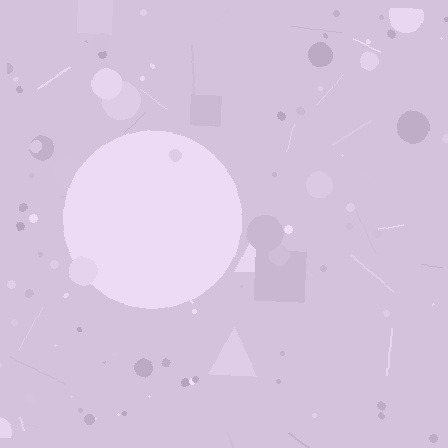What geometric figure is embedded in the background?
A circle is embedded in the background.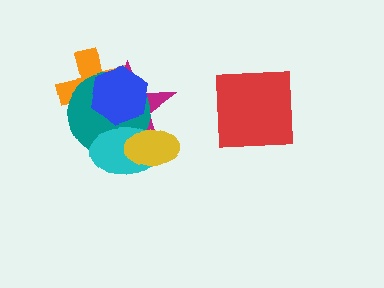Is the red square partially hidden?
No, no other shape covers it.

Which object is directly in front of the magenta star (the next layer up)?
The teal circle is directly in front of the magenta star.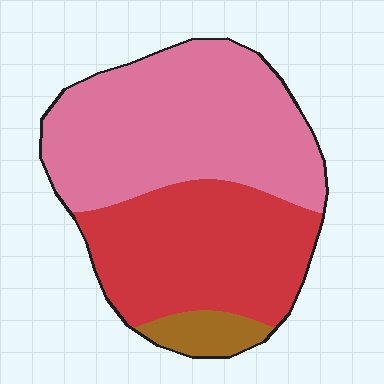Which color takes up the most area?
Pink, at roughly 55%.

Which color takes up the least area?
Brown, at roughly 5%.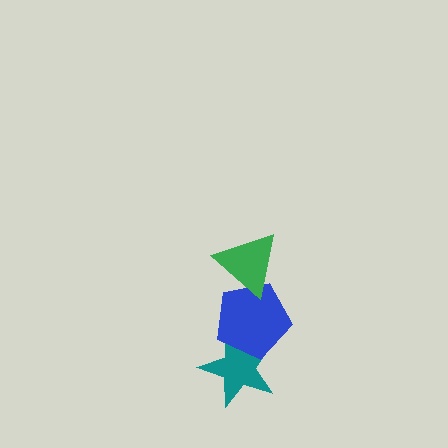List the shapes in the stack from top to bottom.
From top to bottom: the green triangle, the blue pentagon, the teal star.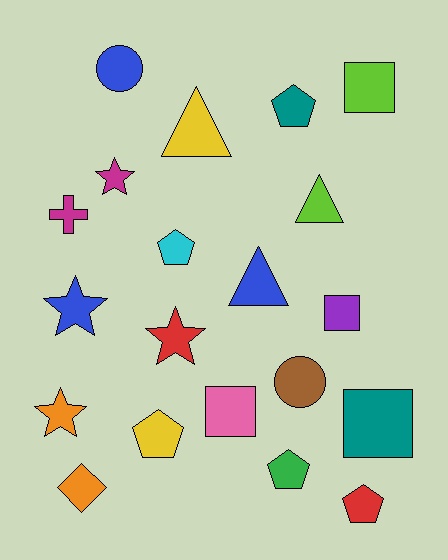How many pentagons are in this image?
There are 5 pentagons.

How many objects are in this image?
There are 20 objects.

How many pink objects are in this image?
There is 1 pink object.